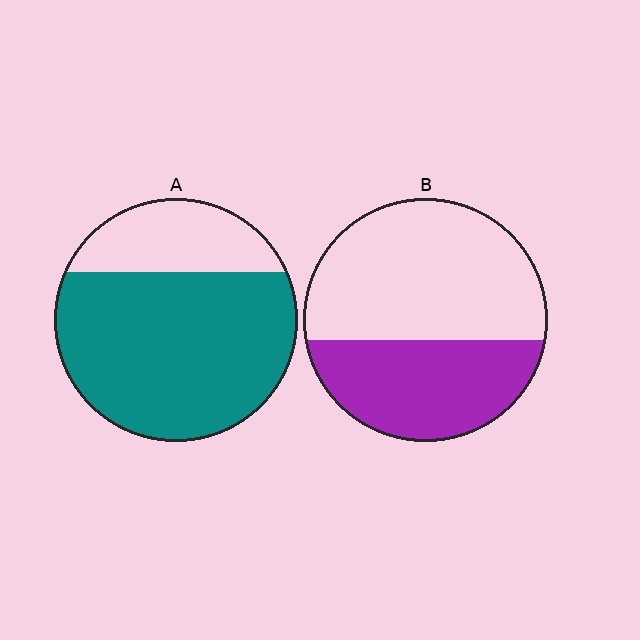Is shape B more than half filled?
No.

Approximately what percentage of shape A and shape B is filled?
A is approximately 75% and B is approximately 40%.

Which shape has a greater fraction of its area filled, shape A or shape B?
Shape A.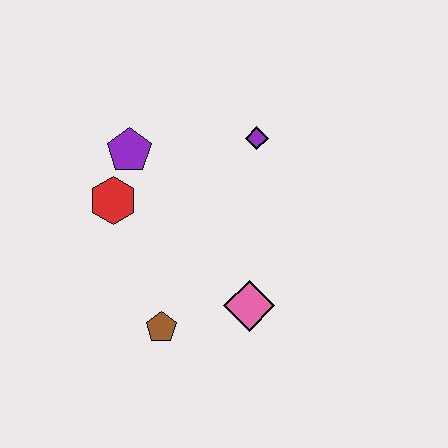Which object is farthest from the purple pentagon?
The pink diamond is farthest from the purple pentagon.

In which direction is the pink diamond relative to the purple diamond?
The pink diamond is below the purple diamond.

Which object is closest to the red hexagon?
The purple pentagon is closest to the red hexagon.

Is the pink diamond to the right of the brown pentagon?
Yes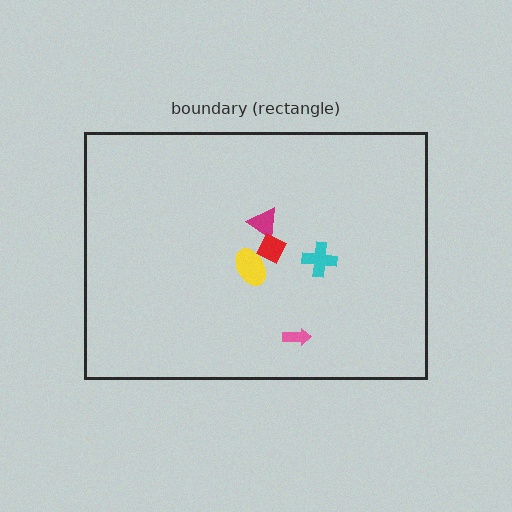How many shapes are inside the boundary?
5 inside, 0 outside.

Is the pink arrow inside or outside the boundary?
Inside.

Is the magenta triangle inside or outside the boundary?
Inside.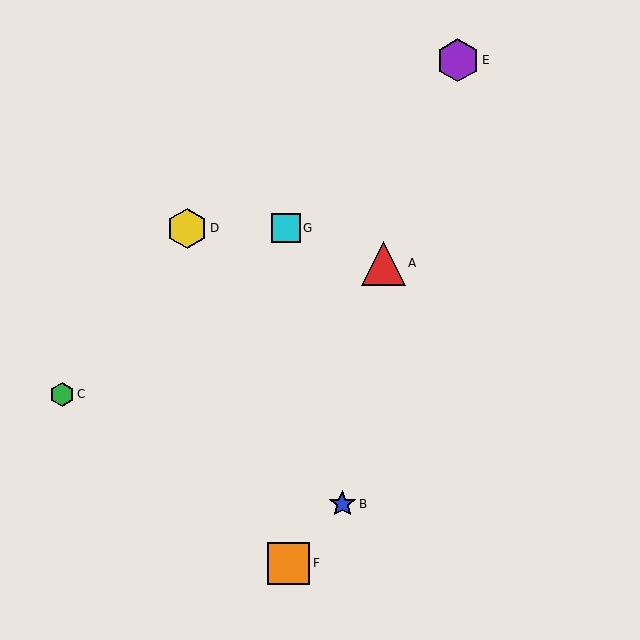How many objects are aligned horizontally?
2 objects (D, G) are aligned horizontally.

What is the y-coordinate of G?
Object G is at y≈228.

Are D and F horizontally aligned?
No, D is at y≈228 and F is at y≈563.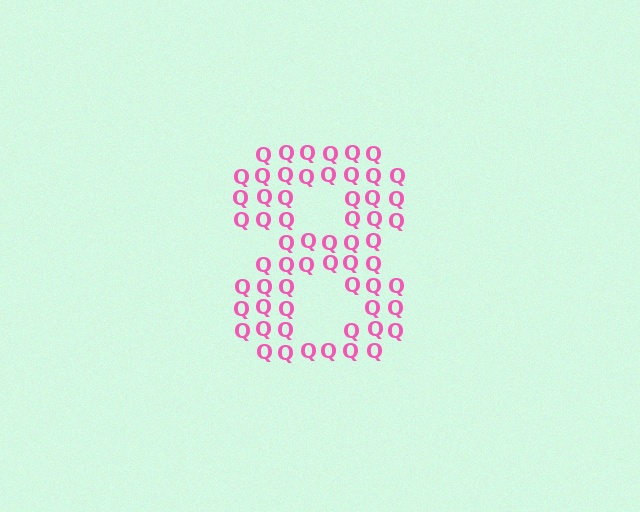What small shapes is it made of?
It is made of small letter Q's.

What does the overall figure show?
The overall figure shows the digit 8.